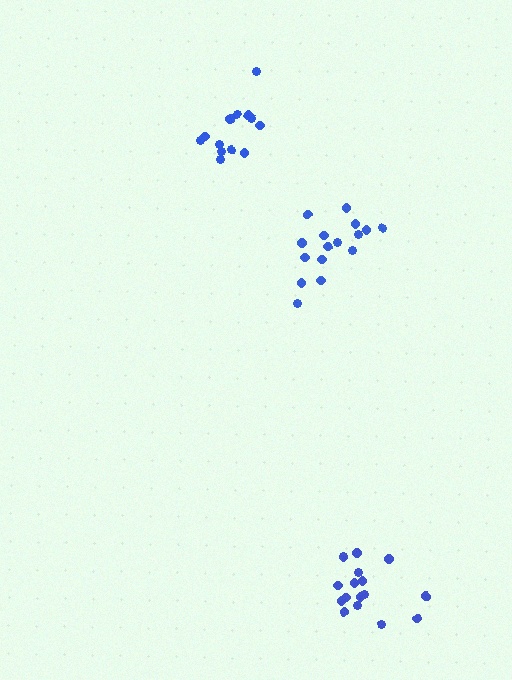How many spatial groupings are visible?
There are 3 spatial groupings.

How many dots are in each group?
Group 1: 16 dots, Group 2: 17 dots, Group 3: 13 dots (46 total).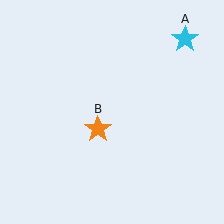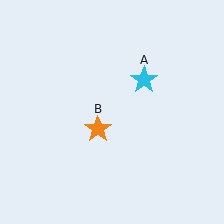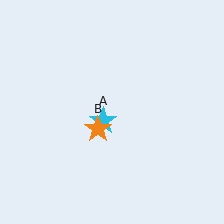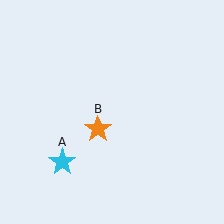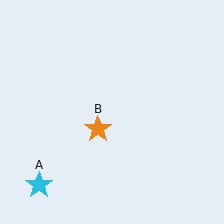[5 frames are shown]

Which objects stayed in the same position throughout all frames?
Orange star (object B) remained stationary.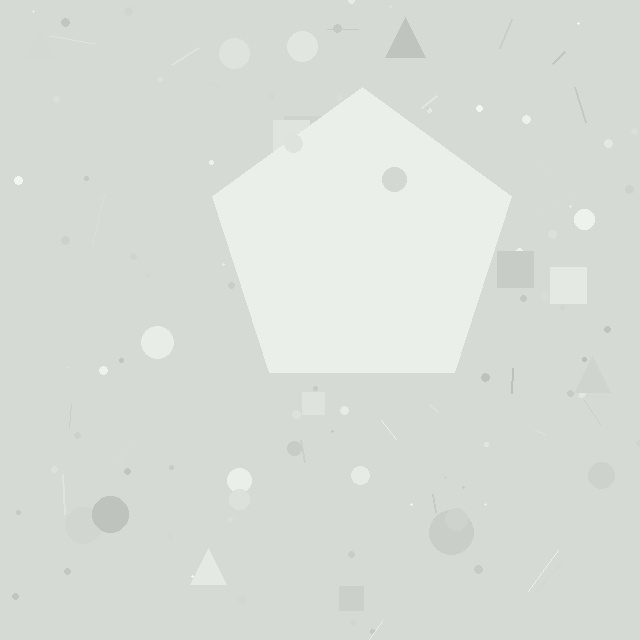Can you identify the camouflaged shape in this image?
The camouflaged shape is a pentagon.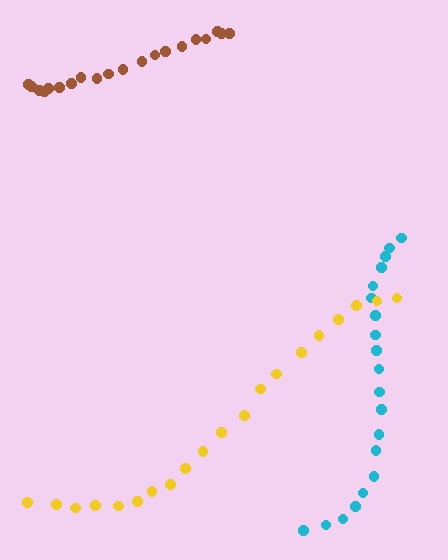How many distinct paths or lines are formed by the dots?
There are 3 distinct paths.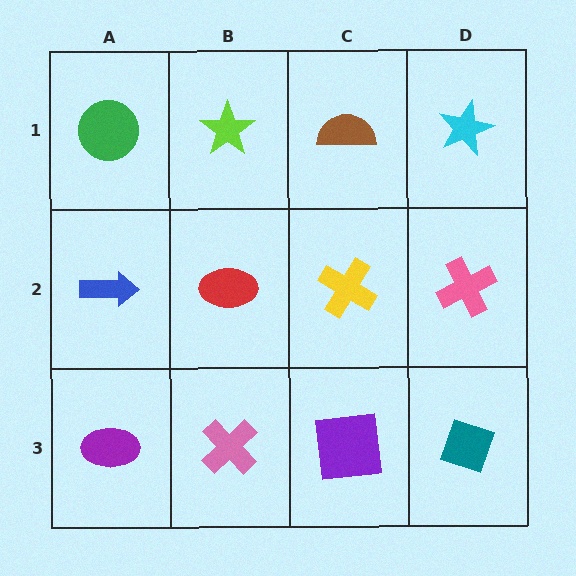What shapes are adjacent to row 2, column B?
A lime star (row 1, column B), a pink cross (row 3, column B), a blue arrow (row 2, column A), a yellow cross (row 2, column C).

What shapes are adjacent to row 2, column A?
A green circle (row 1, column A), a purple ellipse (row 3, column A), a red ellipse (row 2, column B).